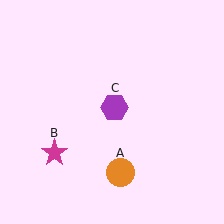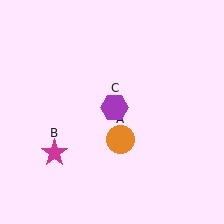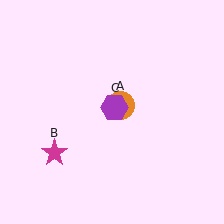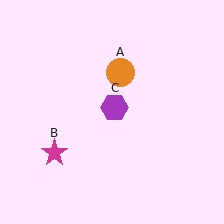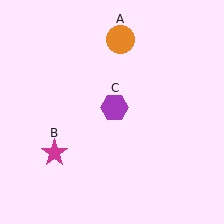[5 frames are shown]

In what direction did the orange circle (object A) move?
The orange circle (object A) moved up.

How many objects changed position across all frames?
1 object changed position: orange circle (object A).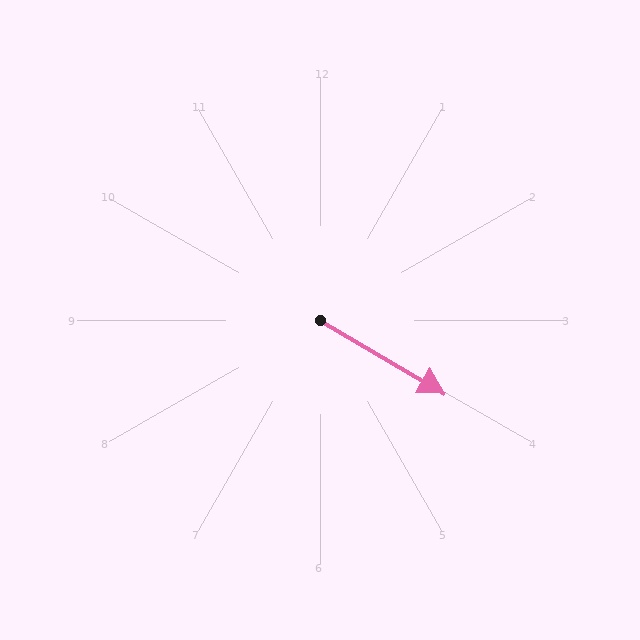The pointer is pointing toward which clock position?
Roughly 4 o'clock.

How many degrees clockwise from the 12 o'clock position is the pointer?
Approximately 120 degrees.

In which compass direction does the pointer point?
Southeast.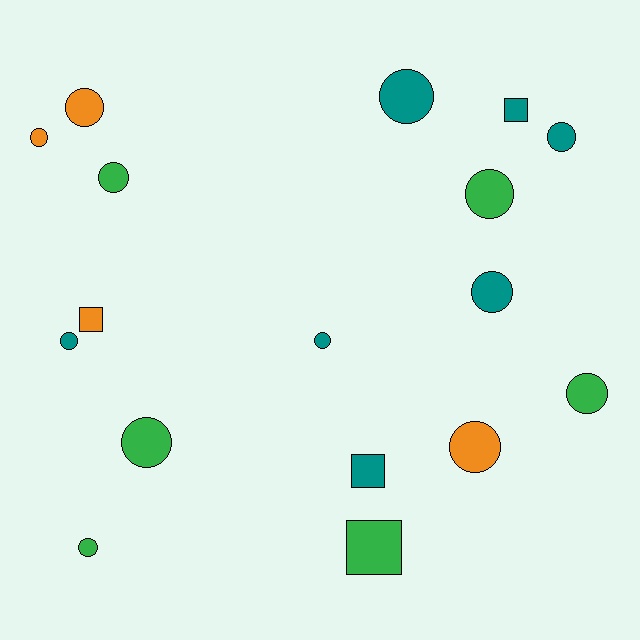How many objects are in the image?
There are 17 objects.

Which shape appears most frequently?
Circle, with 13 objects.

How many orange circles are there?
There are 3 orange circles.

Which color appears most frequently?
Teal, with 7 objects.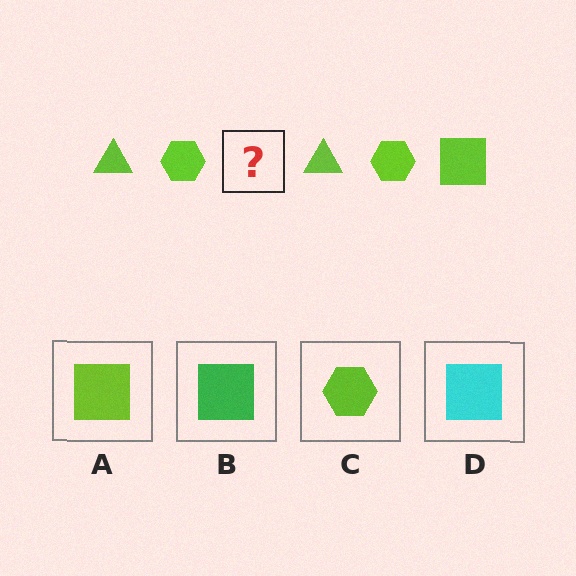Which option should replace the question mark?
Option A.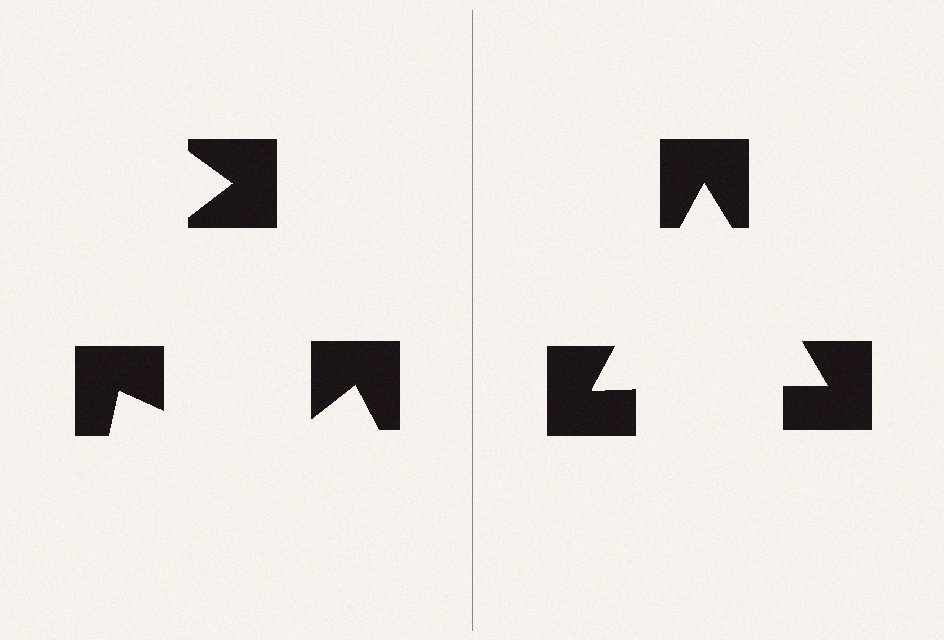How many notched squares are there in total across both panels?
6 — 3 on each side.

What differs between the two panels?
The notched squares are positioned identically on both sides; only the wedge orientations differ. On the right they align to a triangle; on the left they are misaligned.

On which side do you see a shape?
An illusory triangle appears on the right side. On the left side the wedge cuts are rotated, so no coherent shape forms.